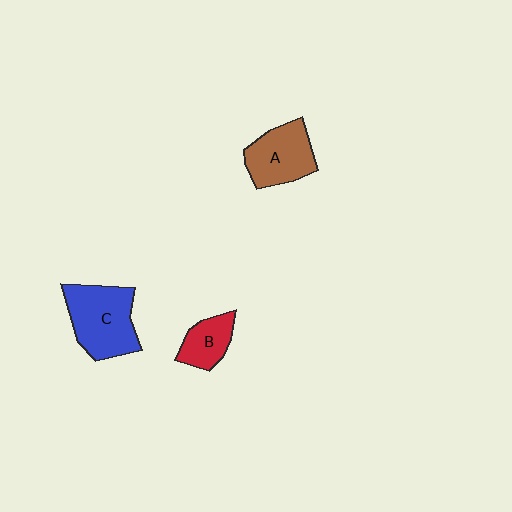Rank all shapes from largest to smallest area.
From largest to smallest: C (blue), A (brown), B (red).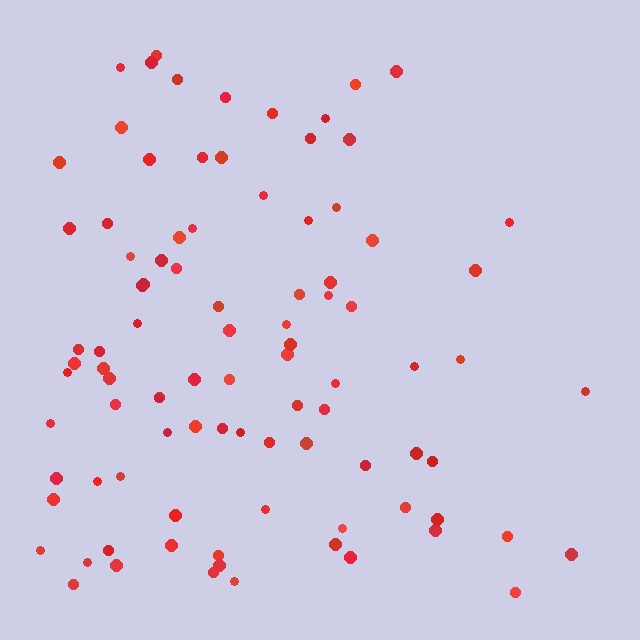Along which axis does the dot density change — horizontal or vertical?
Horizontal.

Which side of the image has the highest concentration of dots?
The left.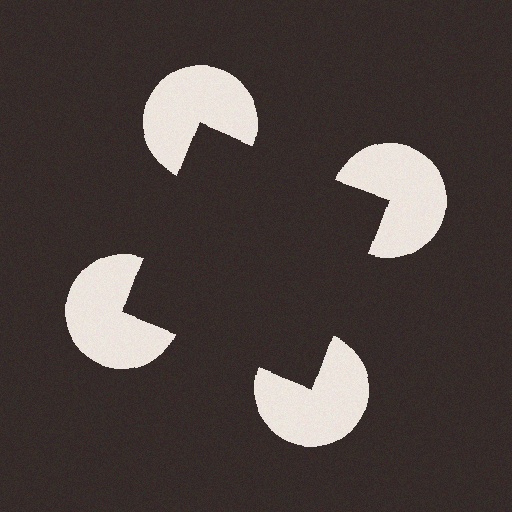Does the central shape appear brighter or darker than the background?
It typically appears slightly darker than the background, even though no actual brightness change is drawn.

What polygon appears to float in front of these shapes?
An illusory square — its edges are inferred from the aligned wedge cuts in the pac-man discs, not physically drawn.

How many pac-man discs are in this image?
There are 4 — one at each vertex of the illusory square.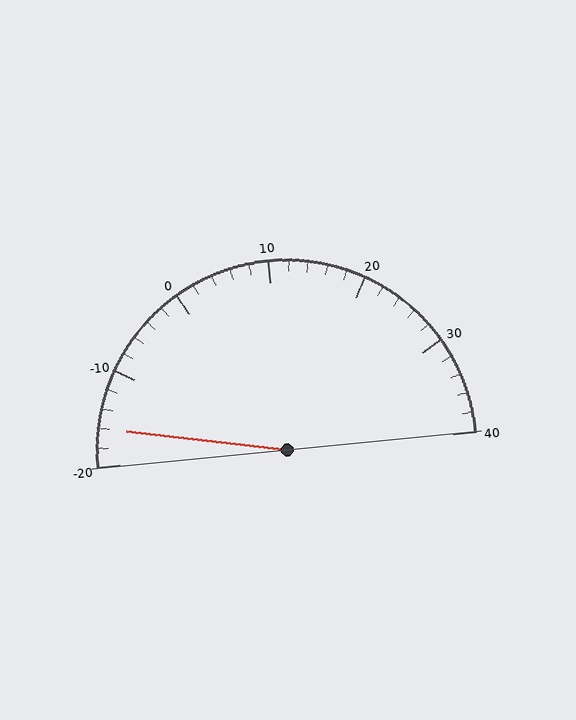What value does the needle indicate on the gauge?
The needle indicates approximately -16.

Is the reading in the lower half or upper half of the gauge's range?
The reading is in the lower half of the range (-20 to 40).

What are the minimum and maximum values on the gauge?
The gauge ranges from -20 to 40.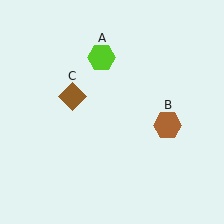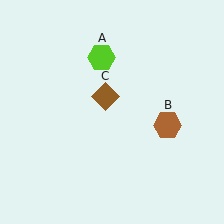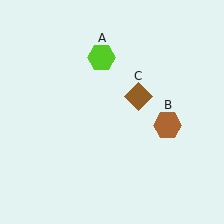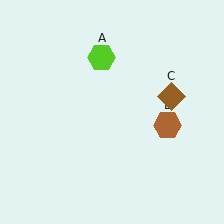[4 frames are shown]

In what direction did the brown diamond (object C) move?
The brown diamond (object C) moved right.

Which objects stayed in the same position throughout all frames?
Lime hexagon (object A) and brown hexagon (object B) remained stationary.